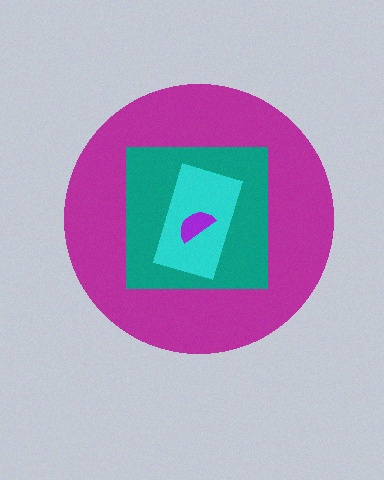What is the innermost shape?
The purple semicircle.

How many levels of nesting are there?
4.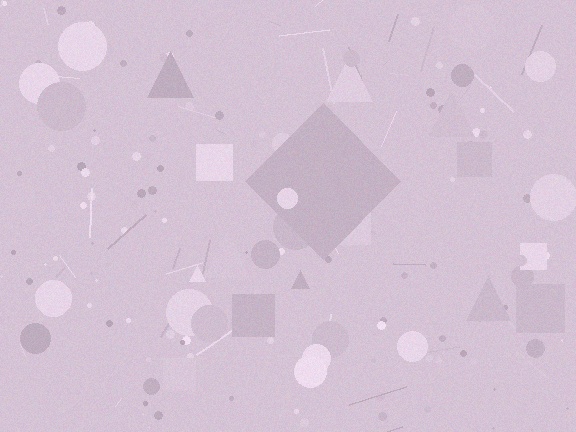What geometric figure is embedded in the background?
A diamond is embedded in the background.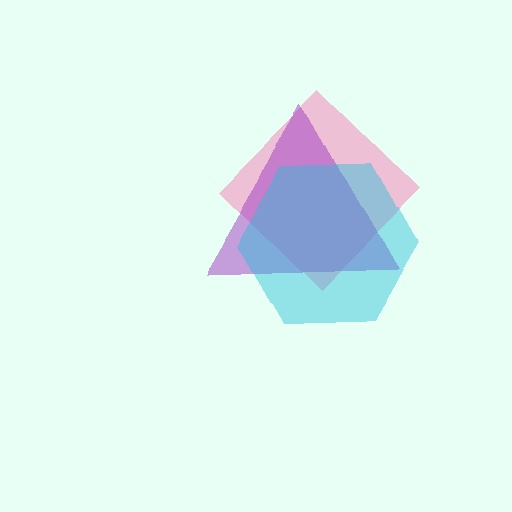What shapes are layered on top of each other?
The layered shapes are: a pink diamond, a purple triangle, a cyan hexagon.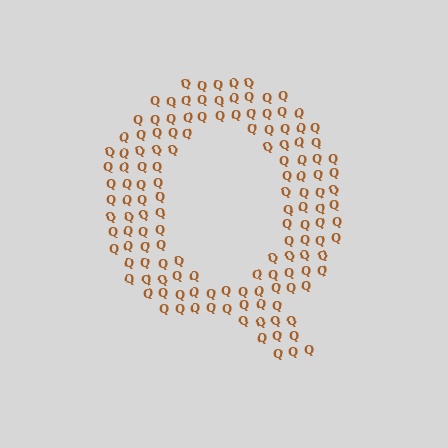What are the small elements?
The small elements are letter Q's.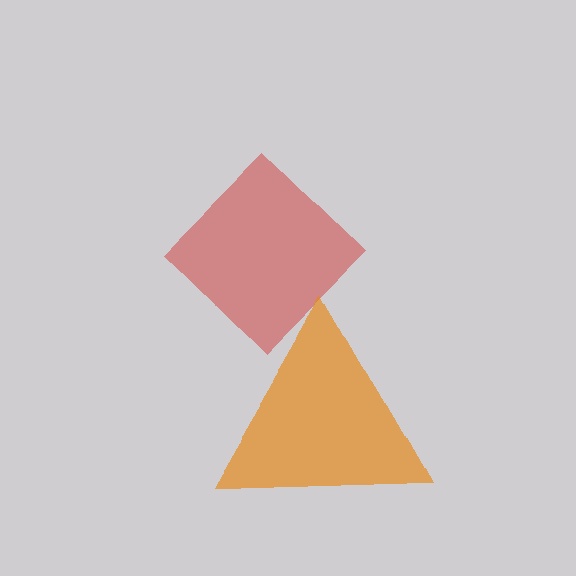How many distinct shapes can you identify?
There are 2 distinct shapes: a red diamond, an orange triangle.